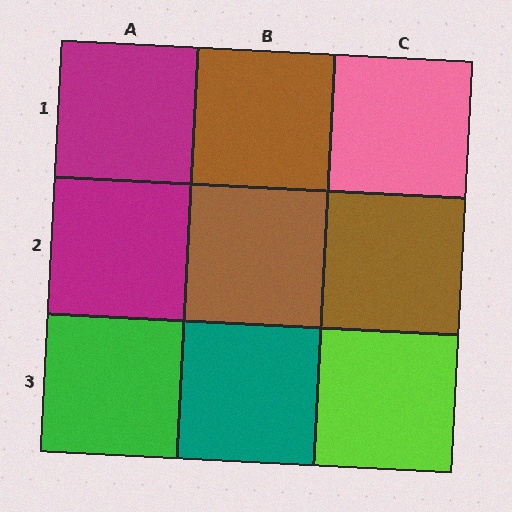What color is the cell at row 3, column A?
Green.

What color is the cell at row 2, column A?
Magenta.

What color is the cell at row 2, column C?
Brown.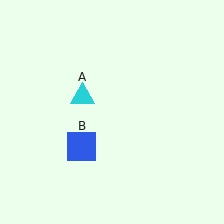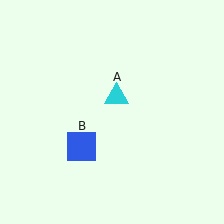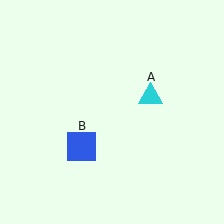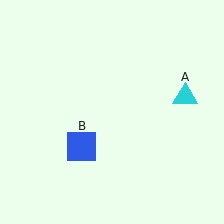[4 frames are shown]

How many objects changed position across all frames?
1 object changed position: cyan triangle (object A).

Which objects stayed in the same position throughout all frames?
Blue square (object B) remained stationary.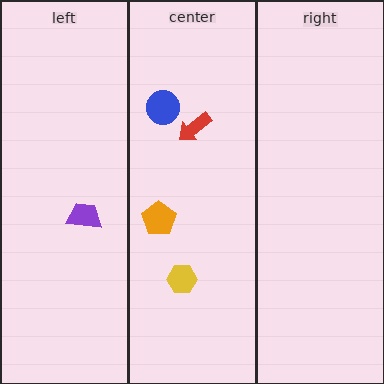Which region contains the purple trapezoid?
The left region.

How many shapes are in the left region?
1.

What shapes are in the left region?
The purple trapezoid.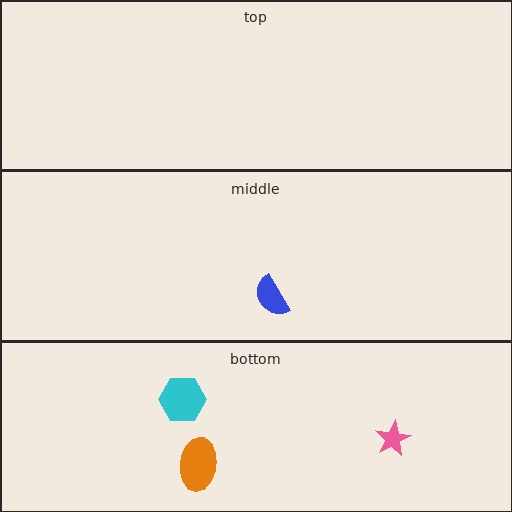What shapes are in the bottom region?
The orange ellipse, the pink star, the cyan hexagon.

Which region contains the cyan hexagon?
The bottom region.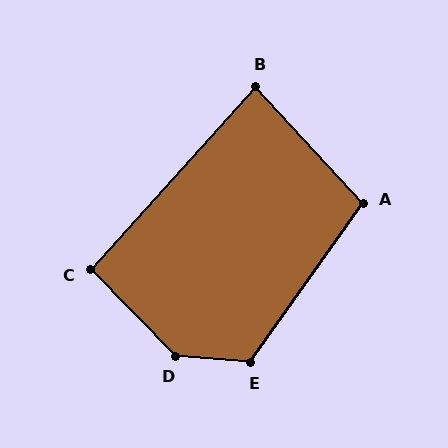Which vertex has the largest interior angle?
D, at approximately 139 degrees.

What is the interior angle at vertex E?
Approximately 121 degrees (obtuse).